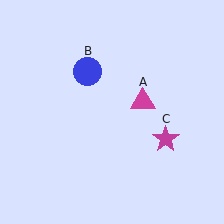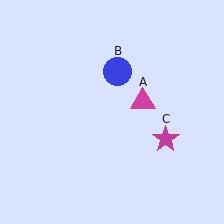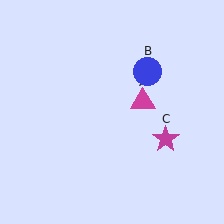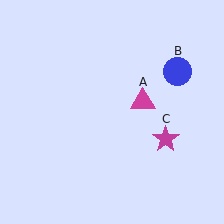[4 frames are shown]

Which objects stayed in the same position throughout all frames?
Magenta triangle (object A) and magenta star (object C) remained stationary.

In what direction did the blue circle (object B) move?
The blue circle (object B) moved right.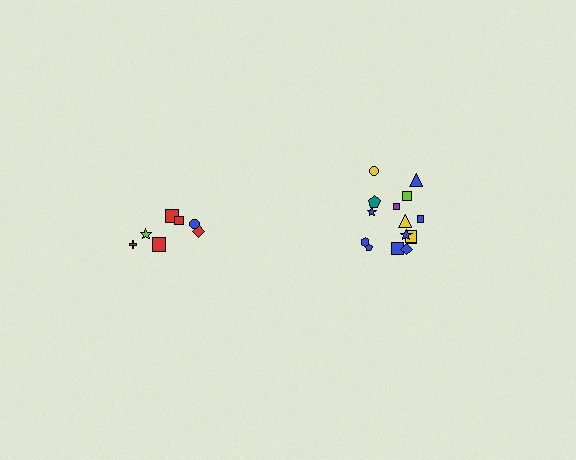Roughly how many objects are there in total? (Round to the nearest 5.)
Roughly 25 objects in total.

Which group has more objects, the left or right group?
The right group.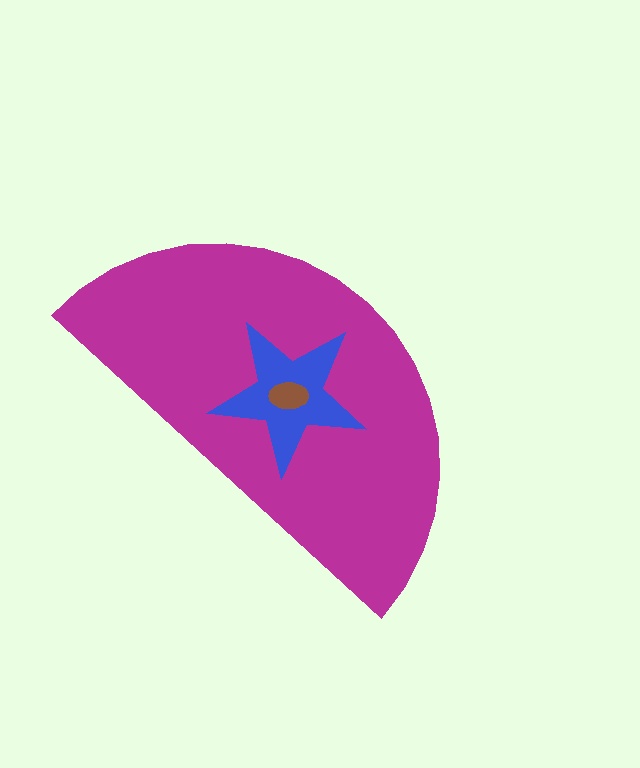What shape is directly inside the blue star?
The brown ellipse.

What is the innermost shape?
The brown ellipse.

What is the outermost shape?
The magenta semicircle.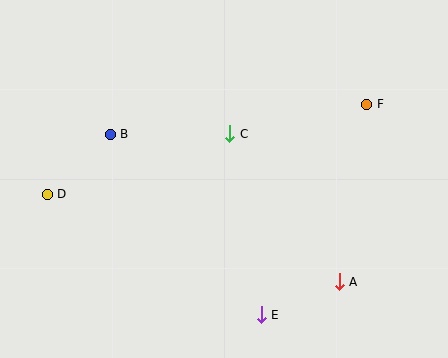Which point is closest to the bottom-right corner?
Point A is closest to the bottom-right corner.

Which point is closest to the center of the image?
Point C at (230, 134) is closest to the center.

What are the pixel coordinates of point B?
Point B is at (110, 134).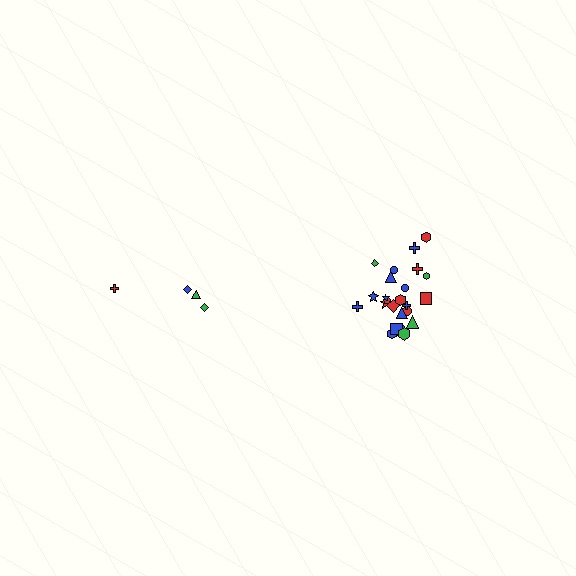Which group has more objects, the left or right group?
The right group.